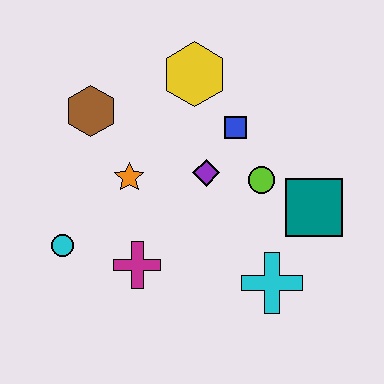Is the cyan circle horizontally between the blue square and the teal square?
No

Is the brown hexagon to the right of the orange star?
No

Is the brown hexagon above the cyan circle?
Yes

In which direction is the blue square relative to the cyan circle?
The blue square is to the right of the cyan circle.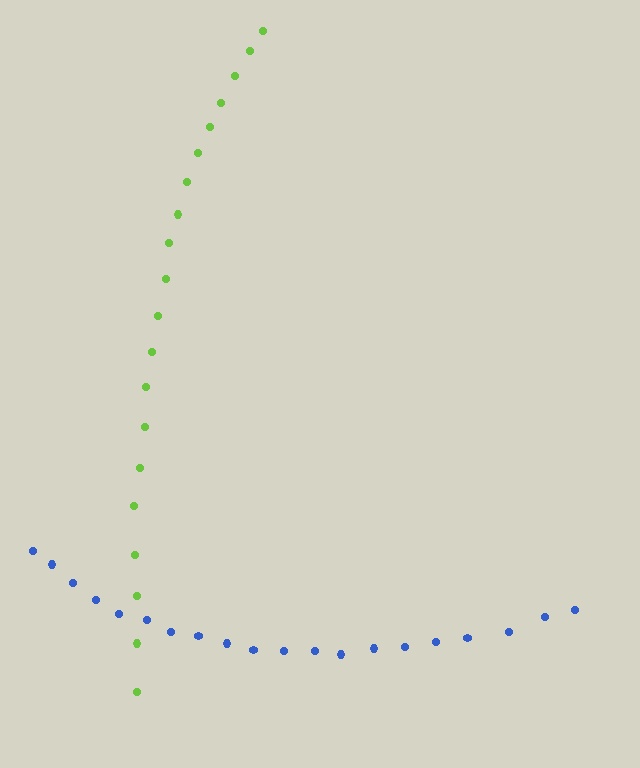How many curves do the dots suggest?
There are 2 distinct paths.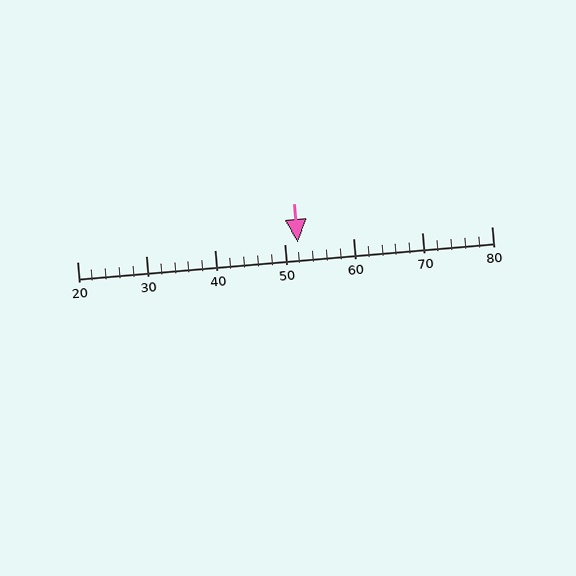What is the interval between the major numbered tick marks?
The major tick marks are spaced 10 units apart.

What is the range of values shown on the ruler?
The ruler shows values from 20 to 80.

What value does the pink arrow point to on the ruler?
The pink arrow points to approximately 52.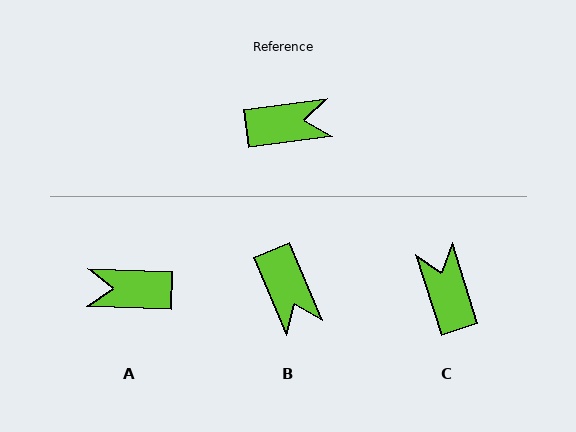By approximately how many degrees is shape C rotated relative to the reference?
Approximately 100 degrees counter-clockwise.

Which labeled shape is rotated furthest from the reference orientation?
A, about 170 degrees away.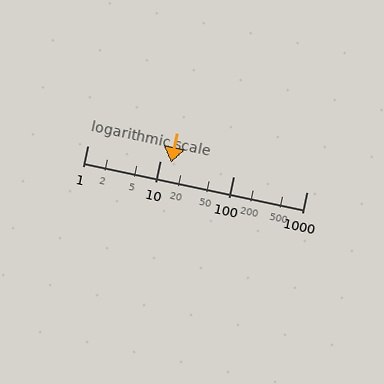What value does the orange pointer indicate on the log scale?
The pointer indicates approximately 14.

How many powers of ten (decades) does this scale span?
The scale spans 3 decades, from 1 to 1000.